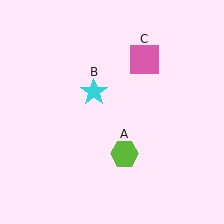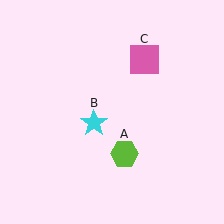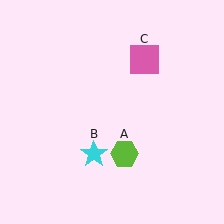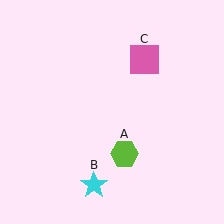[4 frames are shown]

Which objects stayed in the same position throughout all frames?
Lime hexagon (object A) and pink square (object C) remained stationary.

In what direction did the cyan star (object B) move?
The cyan star (object B) moved down.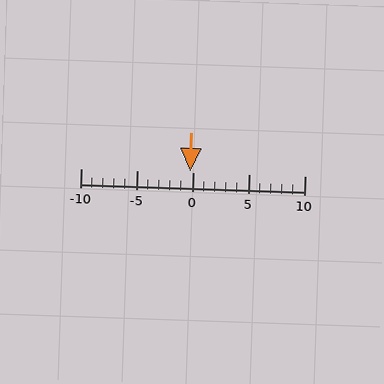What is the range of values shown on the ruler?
The ruler shows values from -10 to 10.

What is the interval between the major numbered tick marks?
The major tick marks are spaced 5 units apart.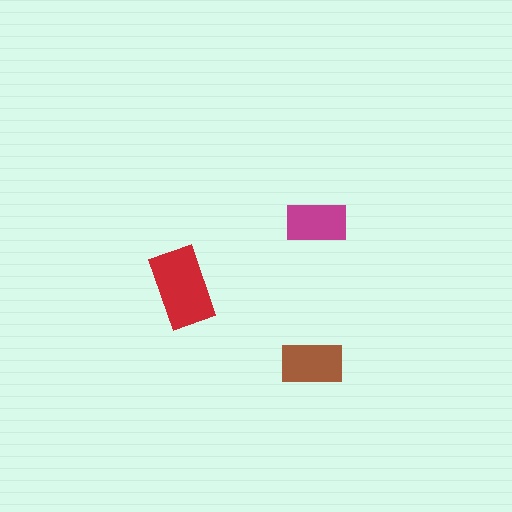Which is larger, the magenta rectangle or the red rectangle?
The red one.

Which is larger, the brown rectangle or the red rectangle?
The red one.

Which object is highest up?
The magenta rectangle is topmost.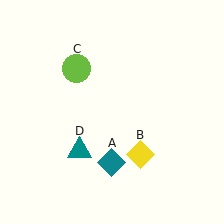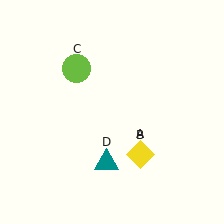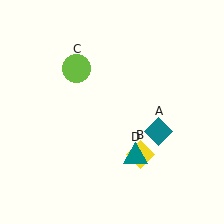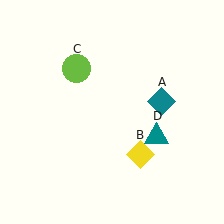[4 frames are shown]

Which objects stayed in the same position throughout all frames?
Yellow diamond (object B) and lime circle (object C) remained stationary.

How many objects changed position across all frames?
2 objects changed position: teal diamond (object A), teal triangle (object D).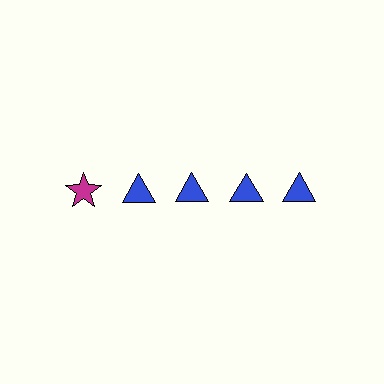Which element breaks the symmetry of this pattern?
The magenta star in the top row, leftmost column breaks the symmetry. All other shapes are blue triangles.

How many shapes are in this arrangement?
There are 5 shapes arranged in a grid pattern.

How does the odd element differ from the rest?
It differs in both color (magenta instead of blue) and shape (star instead of triangle).